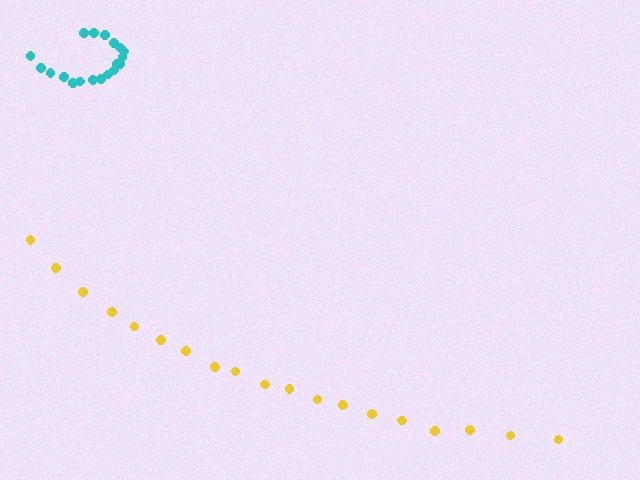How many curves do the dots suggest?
There are 2 distinct paths.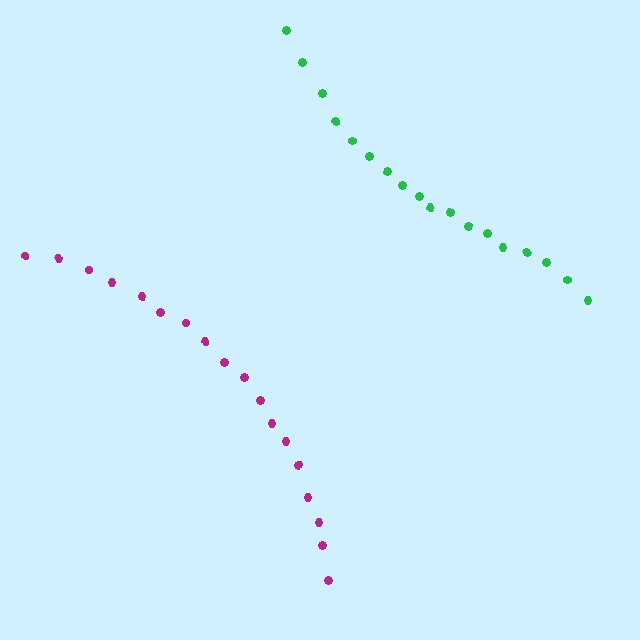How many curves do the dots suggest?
There are 2 distinct paths.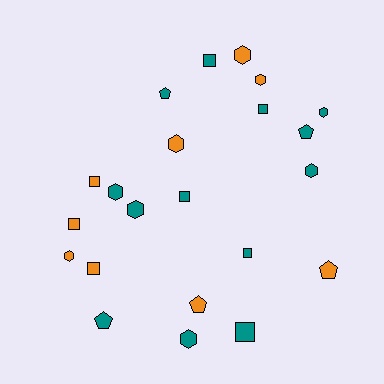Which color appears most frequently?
Teal, with 13 objects.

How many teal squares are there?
There are 5 teal squares.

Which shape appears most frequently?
Hexagon, with 9 objects.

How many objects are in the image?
There are 22 objects.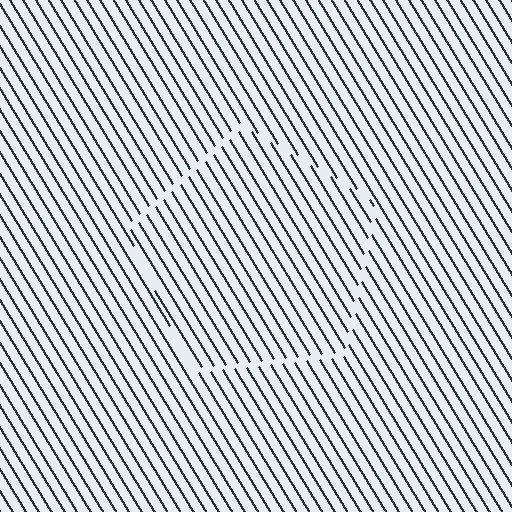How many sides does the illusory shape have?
5 sides — the line-ends trace a pentagon.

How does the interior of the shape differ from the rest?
The interior of the shape contains the same grating, shifted by half a period — the contour is defined by the phase discontinuity where line-ends from the inner and outer gratings abut.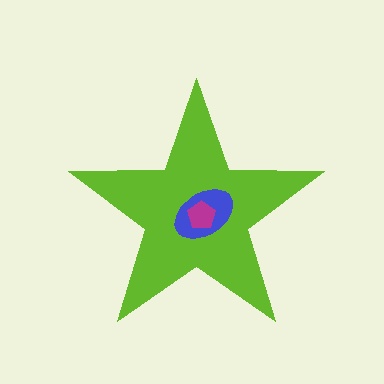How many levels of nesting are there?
3.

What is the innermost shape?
The magenta pentagon.